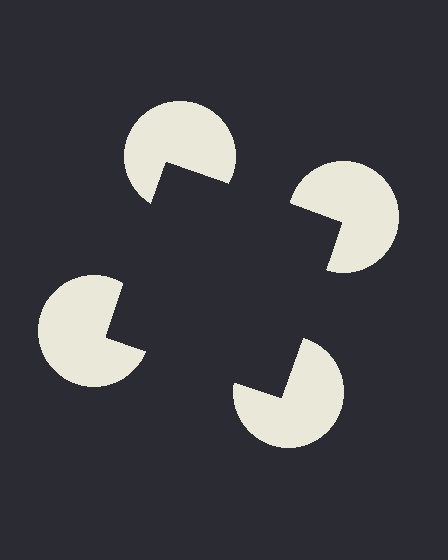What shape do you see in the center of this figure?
An illusory square — its edges are inferred from the aligned wedge cuts in the pac-man discs, not physically drawn.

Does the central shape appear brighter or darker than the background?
It typically appears slightly darker than the background, even though no actual brightness change is drawn.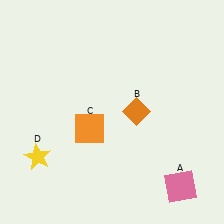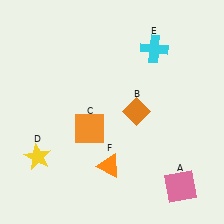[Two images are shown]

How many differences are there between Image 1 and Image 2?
There are 2 differences between the two images.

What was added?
A cyan cross (E), an orange triangle (F) were added in Image 2.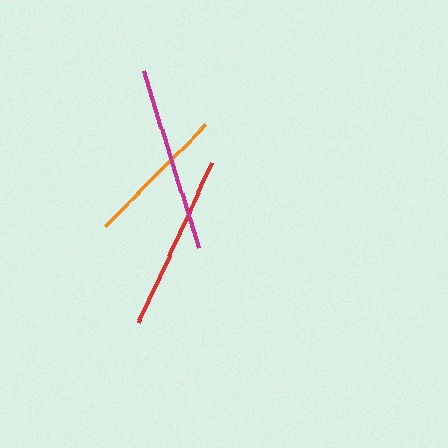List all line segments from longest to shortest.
From longest to shortest: magenta, red, orange.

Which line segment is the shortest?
The orange line is the shortest at approximately 142 pixels.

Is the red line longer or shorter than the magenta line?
The magenta line is longer than the red line.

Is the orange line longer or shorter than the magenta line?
The magenta line is longer than the orange line.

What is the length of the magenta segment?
The magenta segment is approximately 186 pixels long.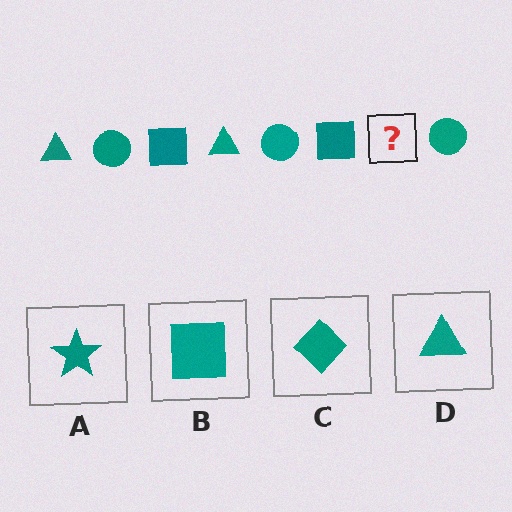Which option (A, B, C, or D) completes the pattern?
D.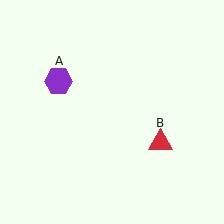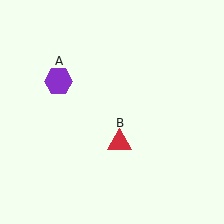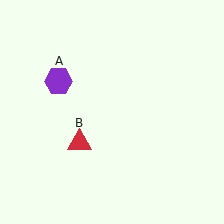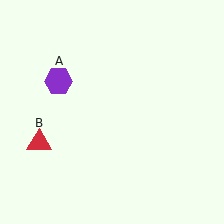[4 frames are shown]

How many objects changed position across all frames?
1 object changed position: red triangle (object B).